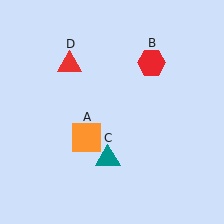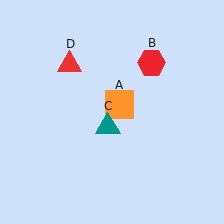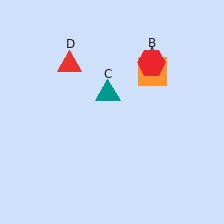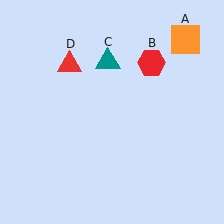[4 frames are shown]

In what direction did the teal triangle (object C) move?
The teal triangle (object C) moved up.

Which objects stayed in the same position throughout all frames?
Red hexagon (object B) and red triangle (object D) remained stationary.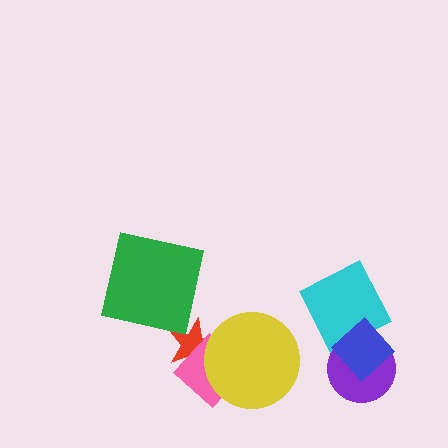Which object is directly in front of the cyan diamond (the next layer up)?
The purple circle is directly in front of the cyan diamond.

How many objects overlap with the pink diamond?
2 objects overlap with the pink diamond.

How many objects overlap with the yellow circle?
2 objects overlap with the yellow circle.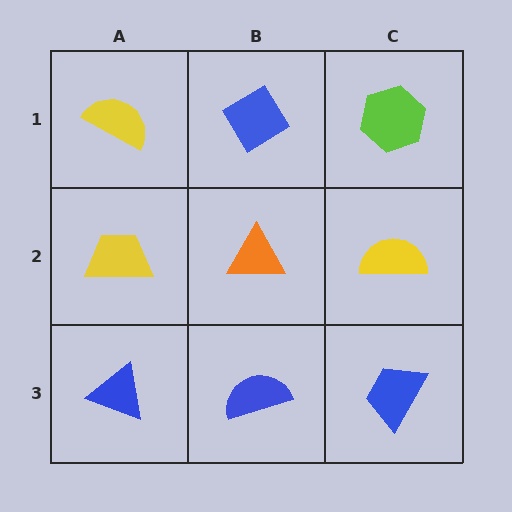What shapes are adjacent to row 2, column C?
A lime hexagon (row 1, column C), a blue trapezoid (row 3, column C), an orange triangle (row 2, column B).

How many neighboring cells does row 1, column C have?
2.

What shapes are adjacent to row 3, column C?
A yellow semicircle (row 2, column C), a blue semicircle (row 3, column B).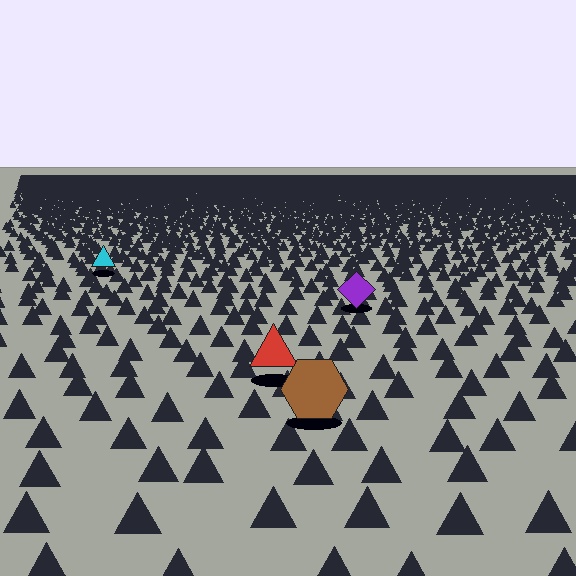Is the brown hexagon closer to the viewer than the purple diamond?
Yes. The brown hexagon is closer — you can tell from the texture gradient: the ground texture is coarser near it.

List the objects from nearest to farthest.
From nearest to farthest: the brown hexagon, the red triangle, the purple diamond, the cyan triangle.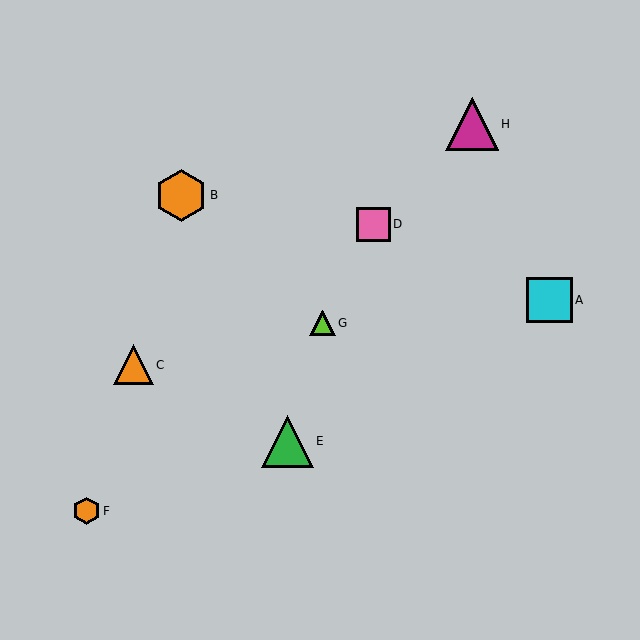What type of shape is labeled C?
Shape C is an orange triangle.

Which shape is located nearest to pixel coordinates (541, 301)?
The cyan square (labeled A) at (549, 300) is nearest to that location.